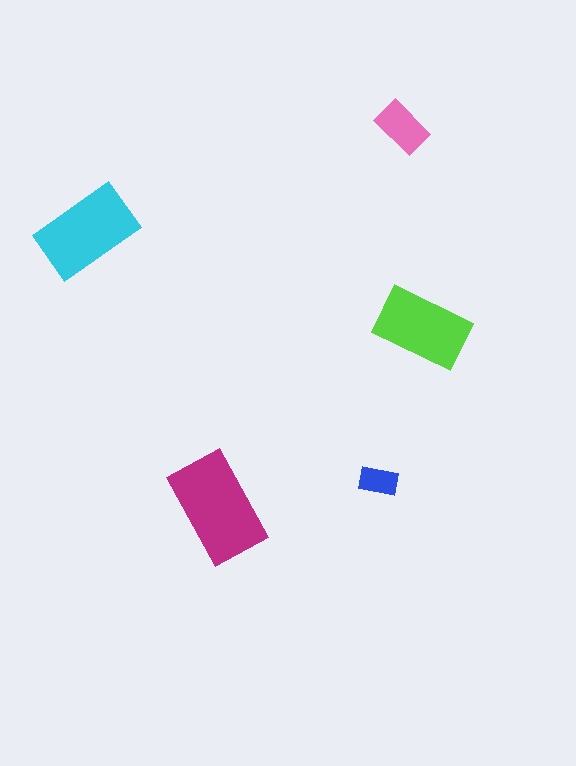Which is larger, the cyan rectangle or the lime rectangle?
The cyan one.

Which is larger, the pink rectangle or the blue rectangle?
The pink one.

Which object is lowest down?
The magenta rectangle is bottommost.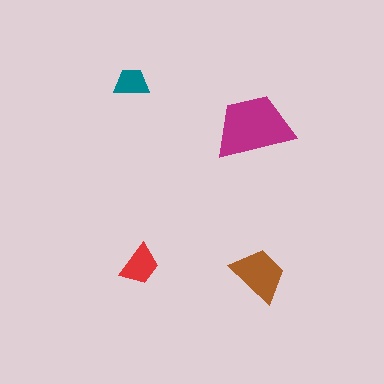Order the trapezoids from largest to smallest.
the magenta one, the brown one, the red one, the teal one.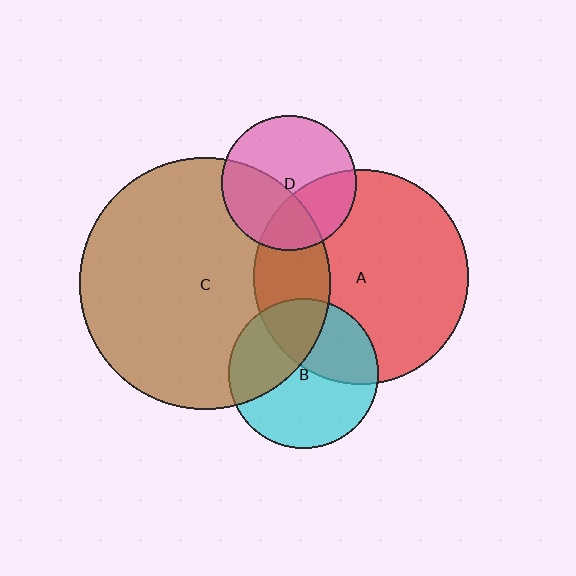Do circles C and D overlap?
Yes.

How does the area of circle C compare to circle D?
Approximately 3.4 times.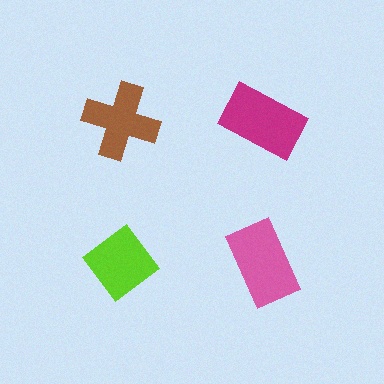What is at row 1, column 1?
A brown cross.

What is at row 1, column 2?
A magenta rectangle.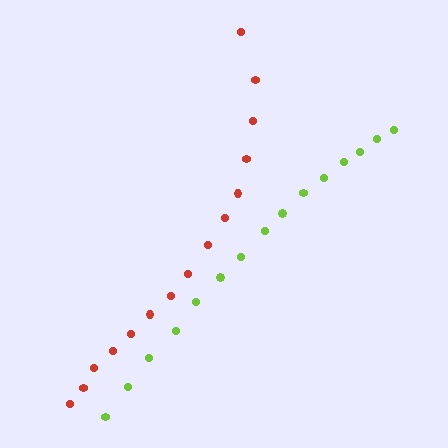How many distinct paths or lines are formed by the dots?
There are 2 distinct paths.